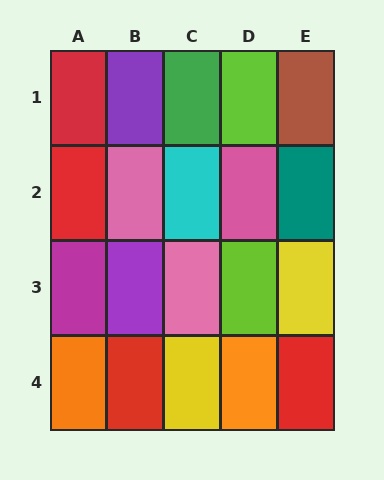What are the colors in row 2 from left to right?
Red, pink, cyan, pink, teal.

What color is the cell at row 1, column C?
Green.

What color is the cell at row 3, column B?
Purple.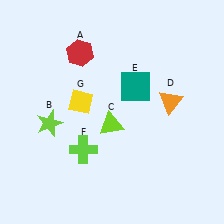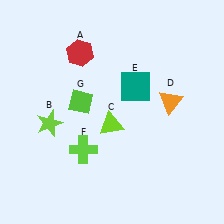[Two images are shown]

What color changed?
The diamond (G) changed from yellow in Image 1 to lime in Image 2.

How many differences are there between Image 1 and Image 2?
There is 1 difference between the two images.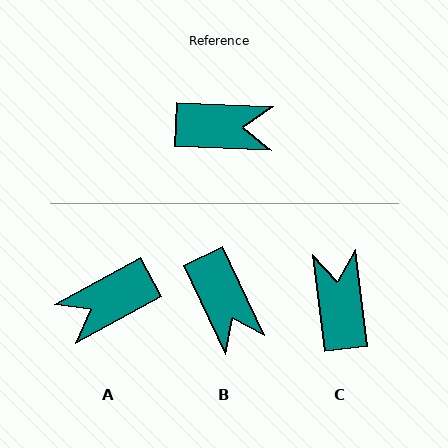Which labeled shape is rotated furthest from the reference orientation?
A, about 149 degrees away.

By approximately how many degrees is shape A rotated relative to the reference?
Approximately 149 degrees clockwise.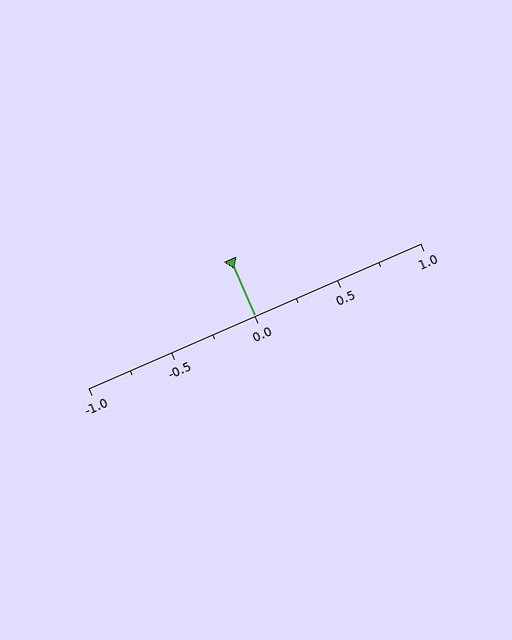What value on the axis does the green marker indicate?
The marker indicates approximately 0.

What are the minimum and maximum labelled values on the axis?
The axis runs from -1.0 to 1.0.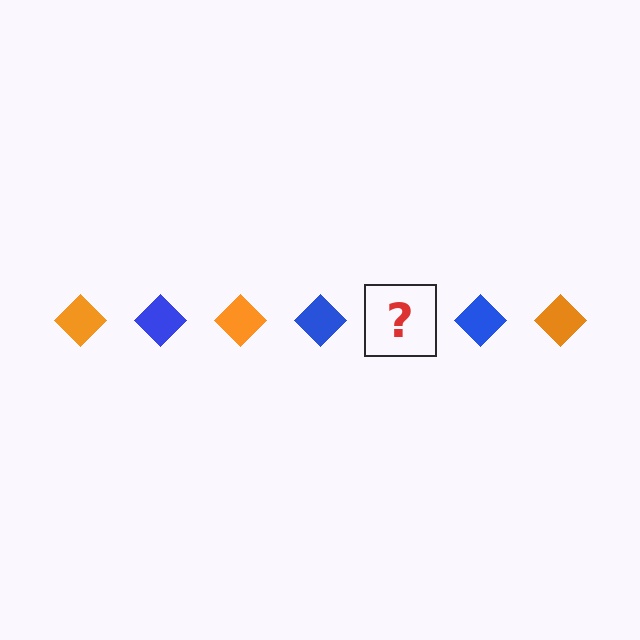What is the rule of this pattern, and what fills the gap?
The rule is that the pattern cycles through orange, blue diamonds. The gap should be filled with an orange diamond.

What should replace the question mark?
The question mark should be replaced with an orange diamond.